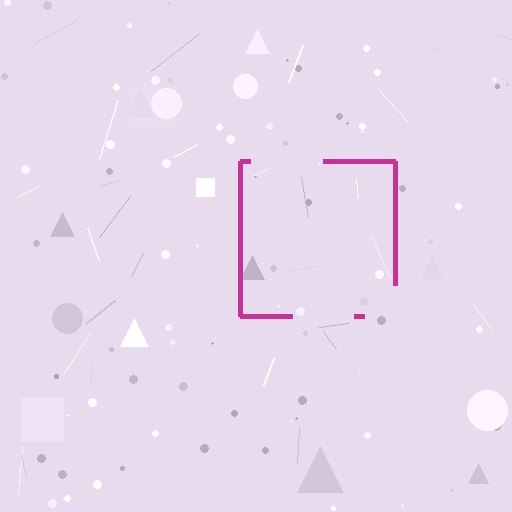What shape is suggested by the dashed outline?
The dashed outline suggests a square.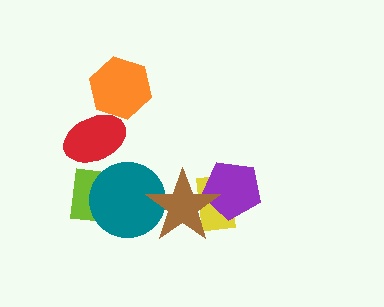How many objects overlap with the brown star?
3 objects overlap with the brown star.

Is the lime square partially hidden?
Yes, it is partially covered by another shape.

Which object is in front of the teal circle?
The brown star is in front of the teal circle.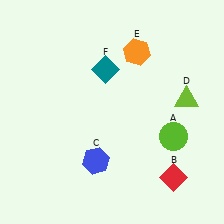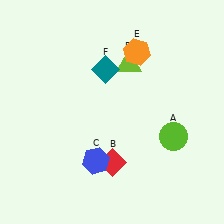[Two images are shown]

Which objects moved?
The objects that moved are: the red diamond (B), the lime triangle (D).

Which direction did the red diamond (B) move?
The red diamond (B) moved left.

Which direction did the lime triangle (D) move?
The lime triangle (D) moved left.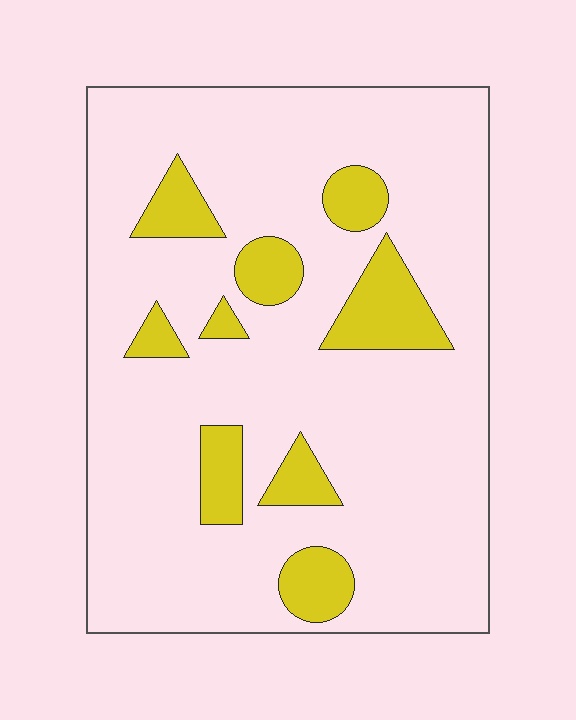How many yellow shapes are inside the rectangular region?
9.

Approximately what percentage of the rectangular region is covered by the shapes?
Approximately 15%.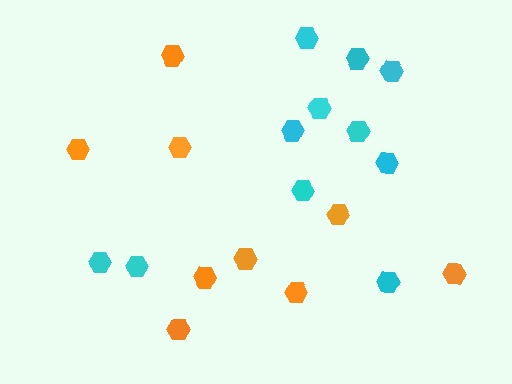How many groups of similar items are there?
There are 2 groups: one group of cyan hexagons (11) and one group of orange hexagons (9).